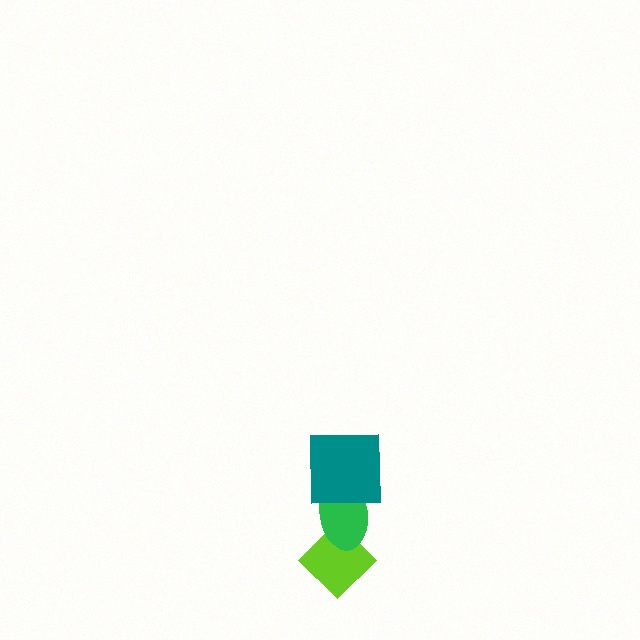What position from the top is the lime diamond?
The lime diamond is 3rd from the top.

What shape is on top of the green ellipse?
The teal square is on top of the green ellipse.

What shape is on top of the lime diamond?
The green ellipse is on top of the lime diamond.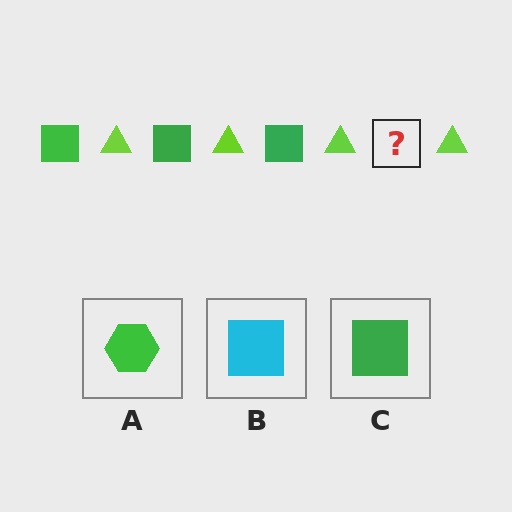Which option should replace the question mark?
Option C.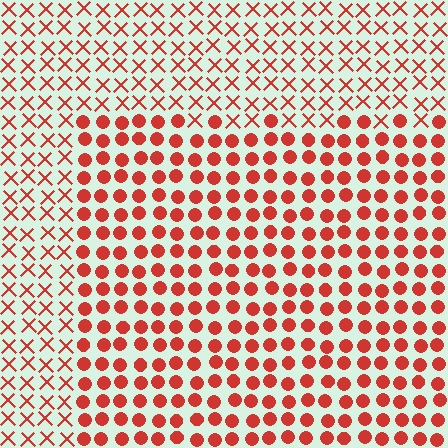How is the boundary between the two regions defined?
The boundary is defined by a change in element shape: circles inside vs. X marks outside. All elements share the same color and spacing.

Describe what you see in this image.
The image is filled with small red elements arranged in a uniform grid. A rectangle-shaped region contains circles, while the surrounding area contains X marks. The boundary is defined purely by the change in element shape.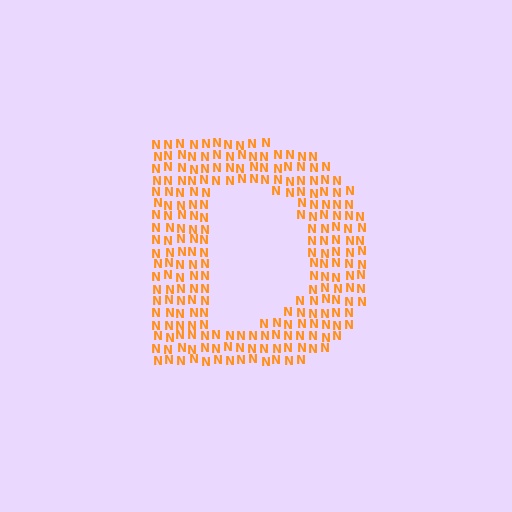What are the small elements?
The small elements are letter N's.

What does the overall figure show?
The overall figure shows the letter D.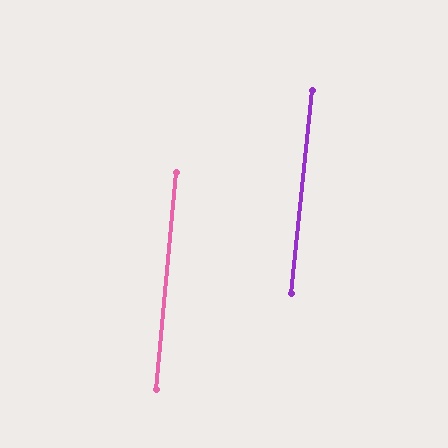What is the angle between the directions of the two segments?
Approximately 0 degrees.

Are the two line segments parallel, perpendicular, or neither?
Parallel — their directions differ by only 0.5°.